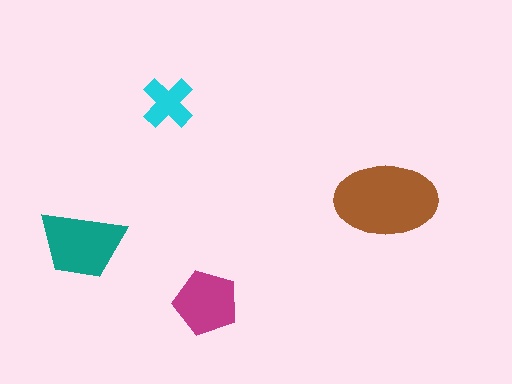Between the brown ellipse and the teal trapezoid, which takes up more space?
The brown ellipse.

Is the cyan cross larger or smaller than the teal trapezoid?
Smaller.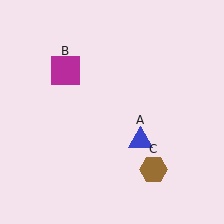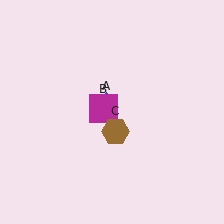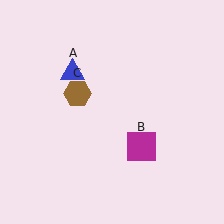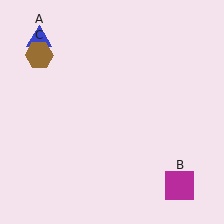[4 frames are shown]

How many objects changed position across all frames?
3 objects changed position: blue triangle (object A), magenta square (object B), brown hexagon (object C).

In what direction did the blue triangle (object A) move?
The blue triangle (object A) moved up and to the left.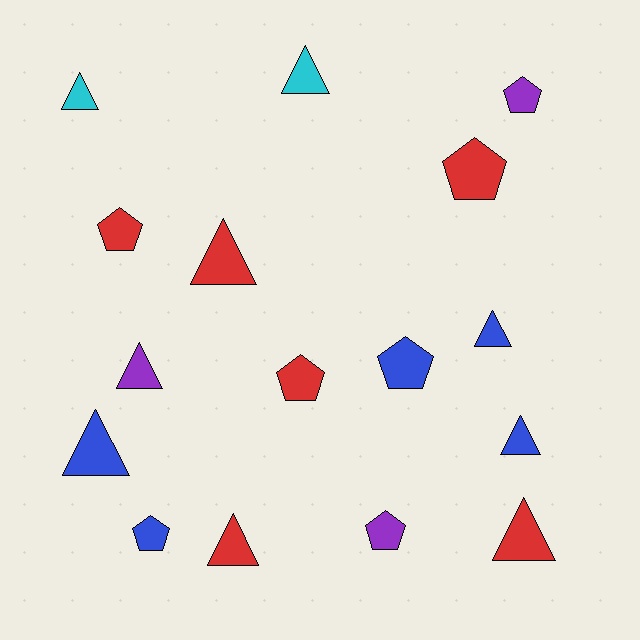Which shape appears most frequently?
Triangle, with 9 objects.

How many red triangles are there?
There are 3 red triangles.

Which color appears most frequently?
Red, with 6 objects.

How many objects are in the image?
There are 16 objects.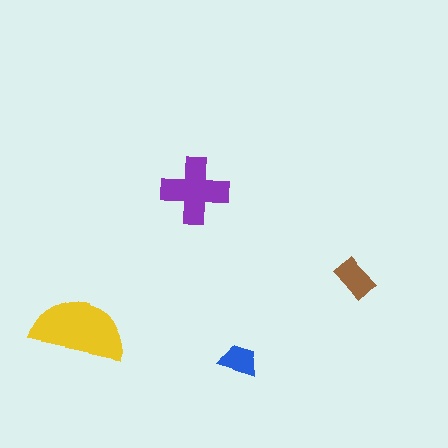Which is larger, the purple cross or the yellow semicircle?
The yellow semicircle.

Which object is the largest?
The yellow semicircle.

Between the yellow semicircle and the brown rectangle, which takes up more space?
The yellow semicircle.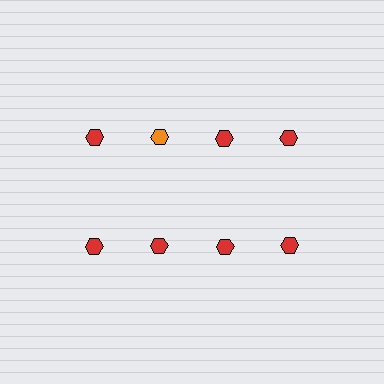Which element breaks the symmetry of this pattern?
The orange hexagon in the top row, second from left column breaks the symmetry. All other shapes are red hexagons.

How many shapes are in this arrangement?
There are 8 shapes arranged in a grid pattern.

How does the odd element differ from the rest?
It has a different color: orange instead of red.